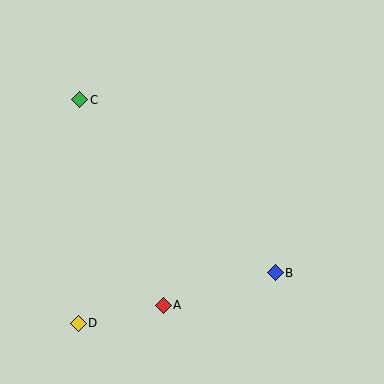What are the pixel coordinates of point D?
Point D is at (78, 323).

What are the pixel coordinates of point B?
Point B is at (275, 273).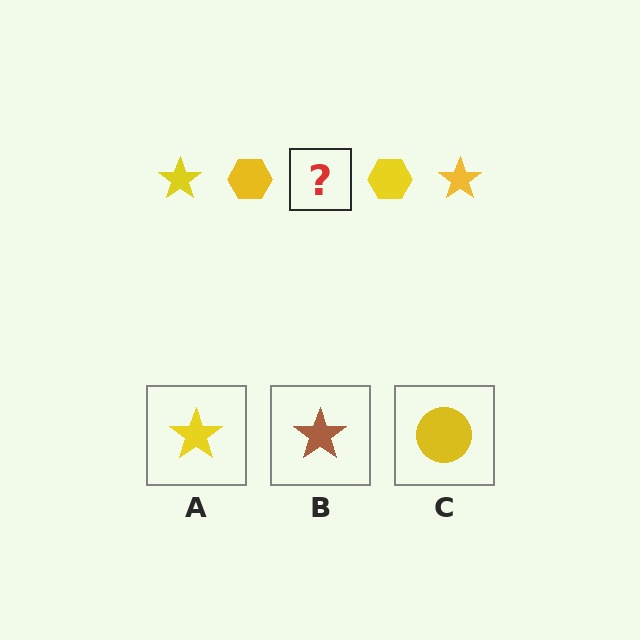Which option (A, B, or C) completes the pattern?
A.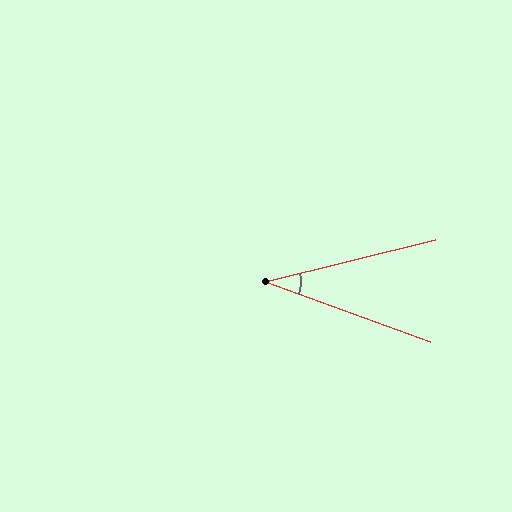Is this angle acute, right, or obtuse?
It is acute.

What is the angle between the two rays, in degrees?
Approximately 34 degrees.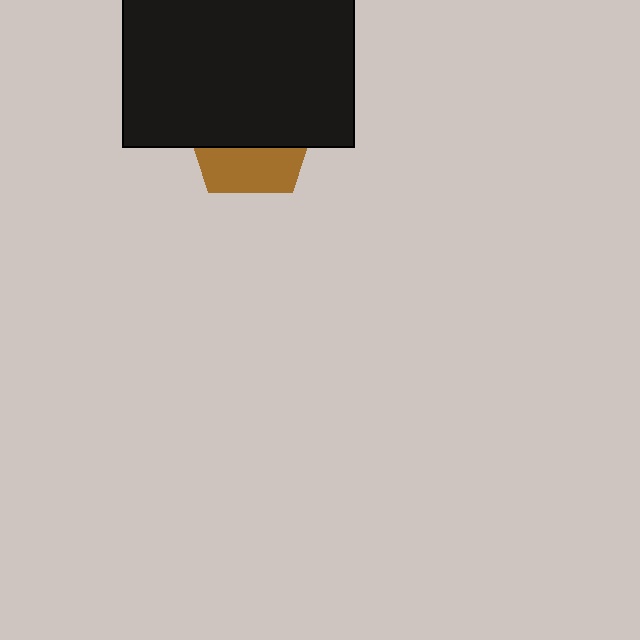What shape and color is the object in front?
The object in front is a black rectangle.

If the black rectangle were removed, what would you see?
You would see the complete brown pentagon.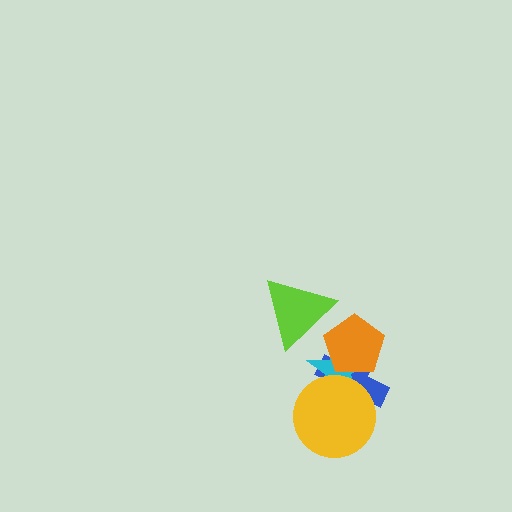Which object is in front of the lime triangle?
The orange pentagon is in front of the lime triangle.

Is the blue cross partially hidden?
Yes, it is partially covered by another shape.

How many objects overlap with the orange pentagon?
3 objects overlap with the orange pentagon.